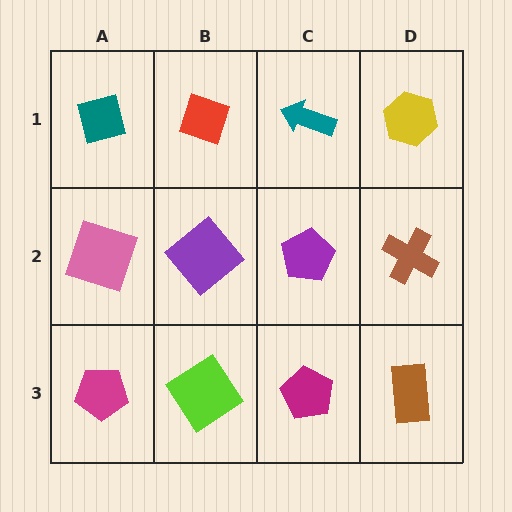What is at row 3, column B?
A lime diamond.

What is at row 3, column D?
A brown rectangle.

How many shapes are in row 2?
4 shapes.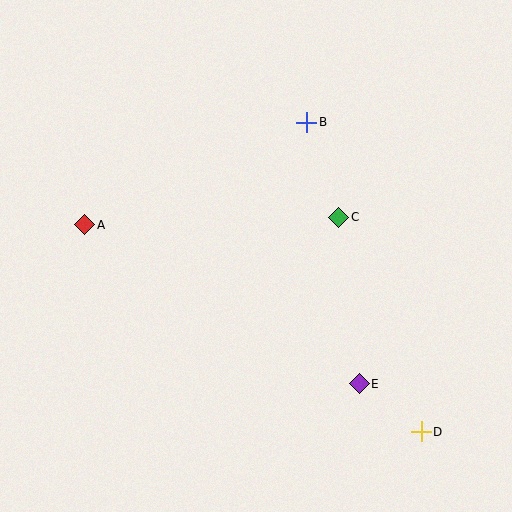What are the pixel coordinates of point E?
Point E is at (359, 384).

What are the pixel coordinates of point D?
Point D is at (421, 432).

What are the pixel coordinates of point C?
Point C is at (339, 217).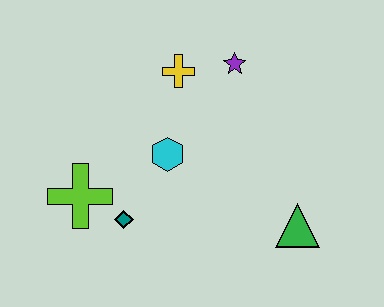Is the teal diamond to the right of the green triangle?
No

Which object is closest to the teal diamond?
The lime cross is closest to the teal diamond.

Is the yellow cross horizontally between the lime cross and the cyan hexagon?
No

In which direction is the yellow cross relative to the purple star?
The yellow cross is to the left of the purple star.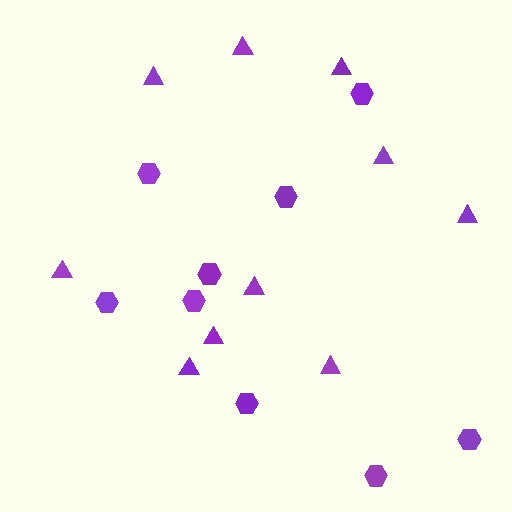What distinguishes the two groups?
There are 2 groups: one group of hexagons (9) and one group of triangles (10).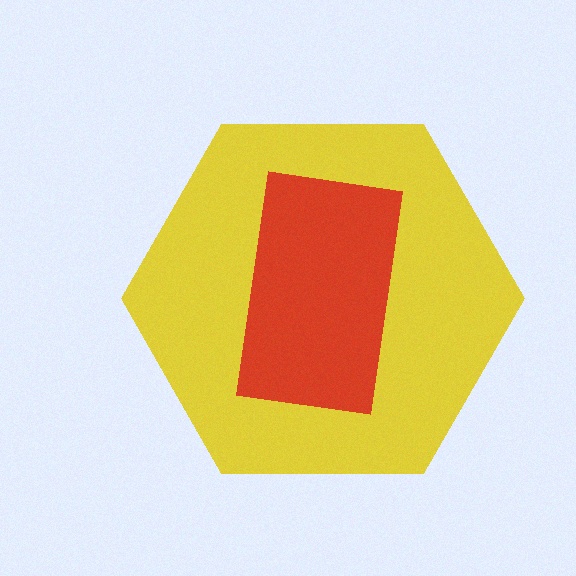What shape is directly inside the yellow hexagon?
The red rectangle.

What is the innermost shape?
The red rectangle.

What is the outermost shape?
The yellow hexagon.